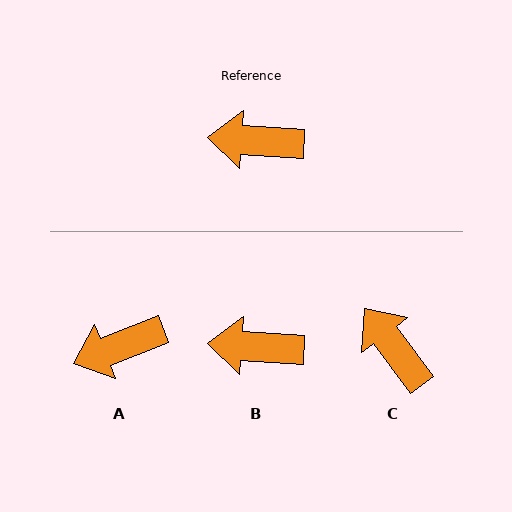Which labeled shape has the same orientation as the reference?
B.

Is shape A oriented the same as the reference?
No, it is off by about 25 degrees.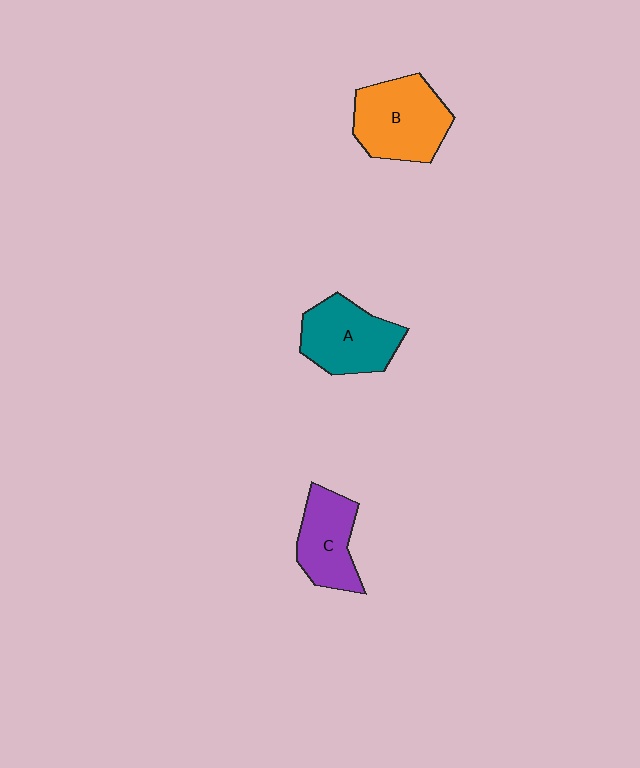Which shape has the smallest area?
Shape C (purple).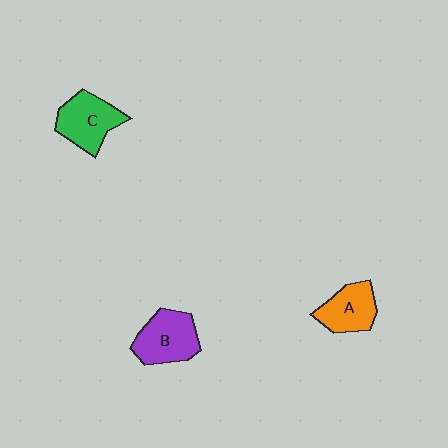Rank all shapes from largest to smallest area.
From largest to smallest: B (purple), C (green), A (orange).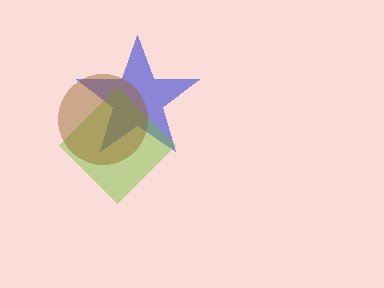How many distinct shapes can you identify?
There are 3 distinct shapes: a blue star, a lime diamond, a brown circle.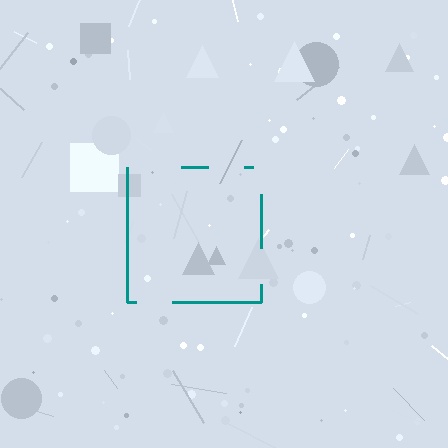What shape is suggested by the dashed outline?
The dashed outline suggests a square.